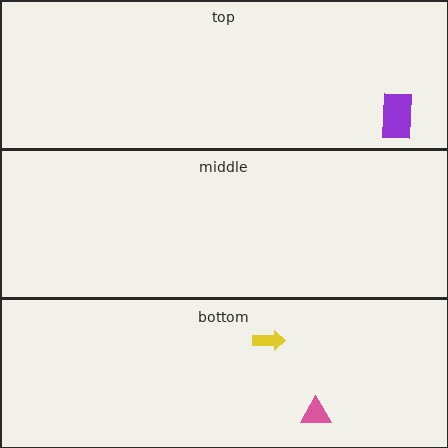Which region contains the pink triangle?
The bottom region.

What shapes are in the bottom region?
The yellow arrow, the pink triangle.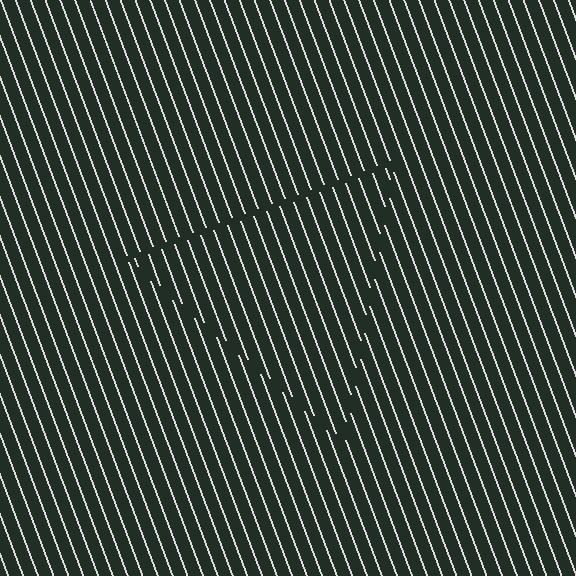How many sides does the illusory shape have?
3 sides — the line-ends trace a triangle.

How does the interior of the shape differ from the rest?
The interior of the shape contains the same grating, shifted by half a period — the contour is defined by the phase discontinuity where line-ends from the inner and outer gratings abut.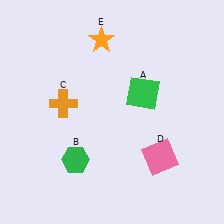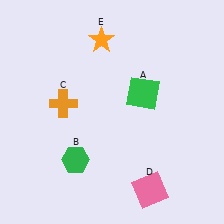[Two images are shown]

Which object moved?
The pink square (D) moved down.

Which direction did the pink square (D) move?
The pink square (D) moved down.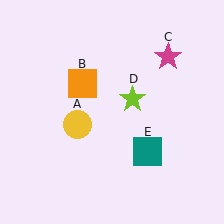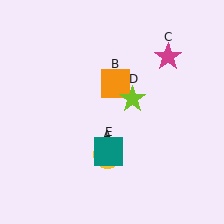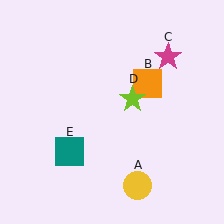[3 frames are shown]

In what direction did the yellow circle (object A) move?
The yellow circle (object A) moved down and to the right.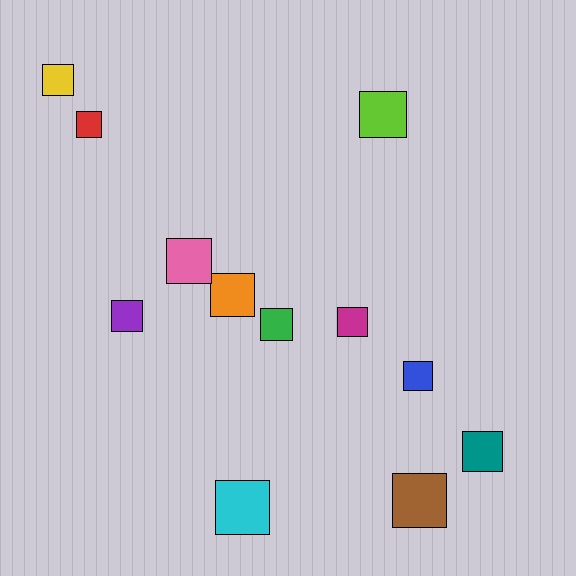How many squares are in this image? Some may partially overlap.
There are 12 squares.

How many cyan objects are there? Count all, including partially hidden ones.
There is 1 cyan object.